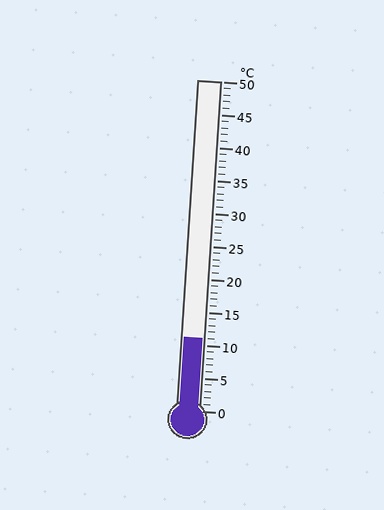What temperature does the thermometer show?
The thermometer shows approximately 11°C.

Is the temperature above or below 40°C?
The temperature is below 40°C.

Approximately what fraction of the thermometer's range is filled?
The thermometer is filled to approximately 20% of its range.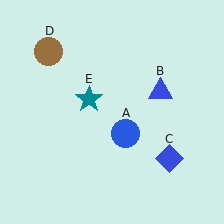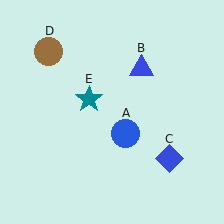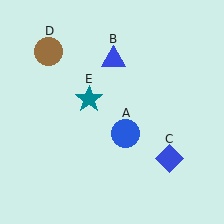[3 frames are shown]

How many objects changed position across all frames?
1 object changed position: blue triangle (object B).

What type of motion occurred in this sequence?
The blue triangle (object B) rotated counterclockwise around the center of the scene.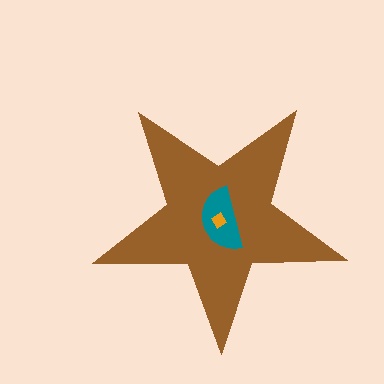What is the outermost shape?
The brown star.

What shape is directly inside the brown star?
The teal semicircle.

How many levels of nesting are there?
3.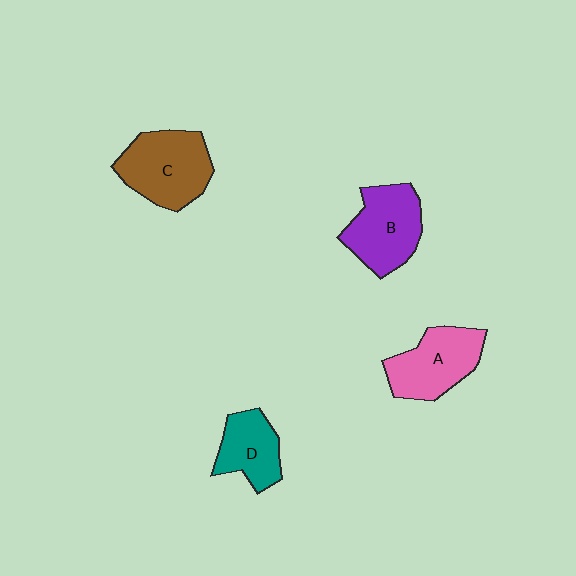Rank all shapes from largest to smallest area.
From largest to smallest: C (brown), B (purple), A (pink), D (teal).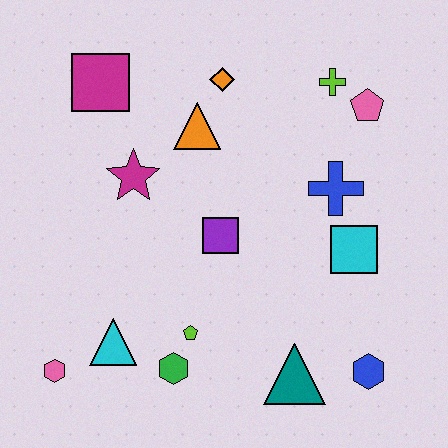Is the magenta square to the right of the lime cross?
No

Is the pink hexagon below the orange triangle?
Yes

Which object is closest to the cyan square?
The blue cross is closest to the cyan square.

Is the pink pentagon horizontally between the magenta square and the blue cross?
No